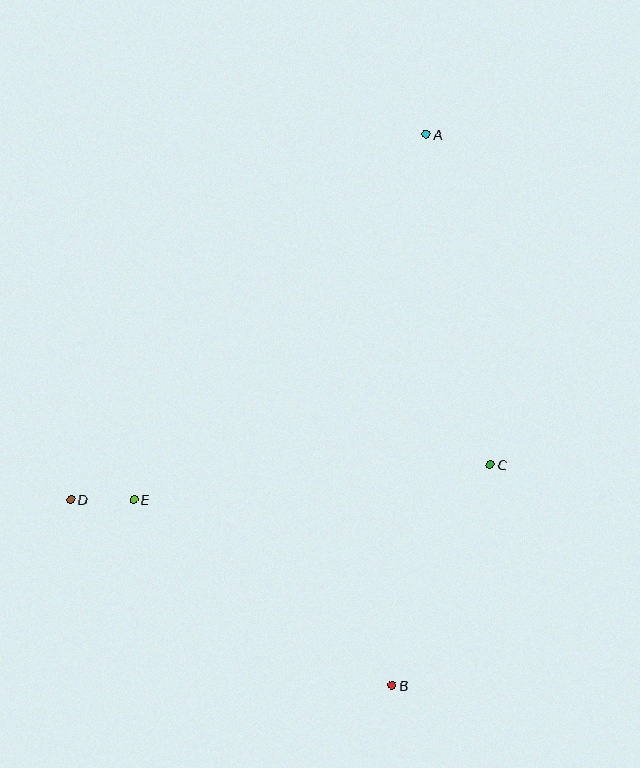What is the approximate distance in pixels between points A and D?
The distance between A and D is approximately 509 pixels.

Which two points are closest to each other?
Points D and E are closest to each other.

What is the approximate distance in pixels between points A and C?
The distance between A and C is approximately 337 pixels.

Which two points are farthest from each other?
Points A and B are farthest from each other.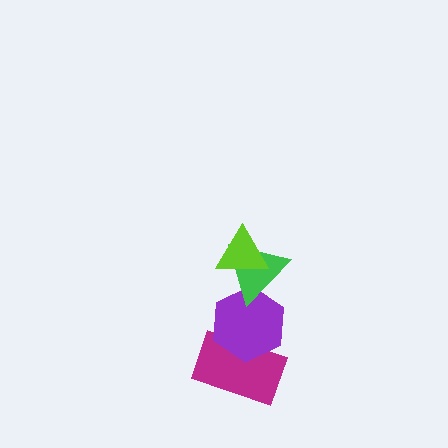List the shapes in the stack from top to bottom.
From top to bottom: the lime triangle, the green triangle, the purple hexagon, the magenta rectangle.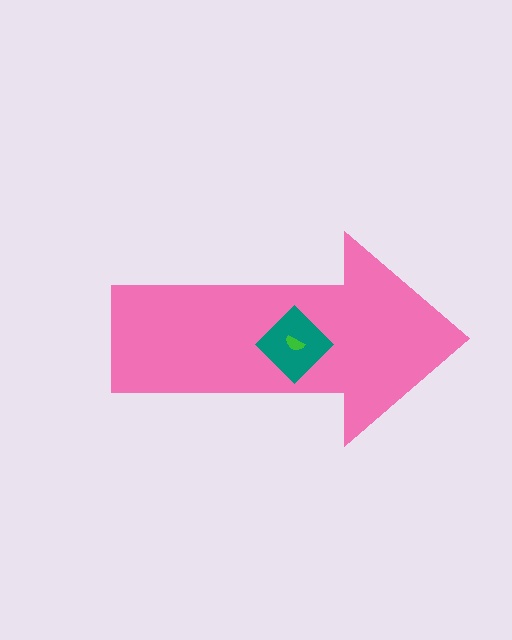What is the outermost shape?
The pink arrow.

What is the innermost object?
The green semicircle.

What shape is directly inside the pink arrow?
The teal diamond.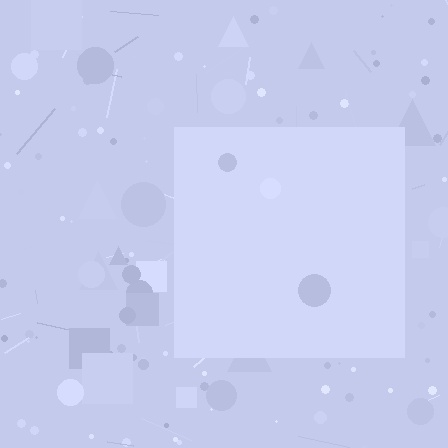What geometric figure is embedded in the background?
A square is embedded in the background.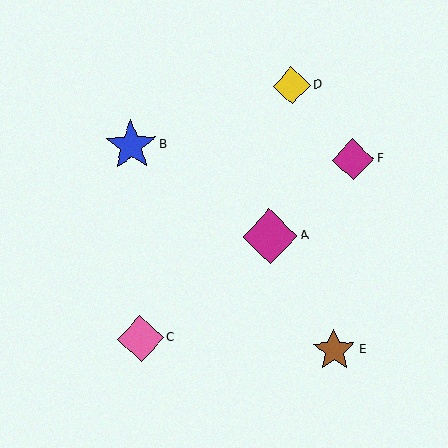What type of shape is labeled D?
Shape D is a yellow diamond.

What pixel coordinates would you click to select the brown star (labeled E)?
Click at (334, 350) to select the brown star E.